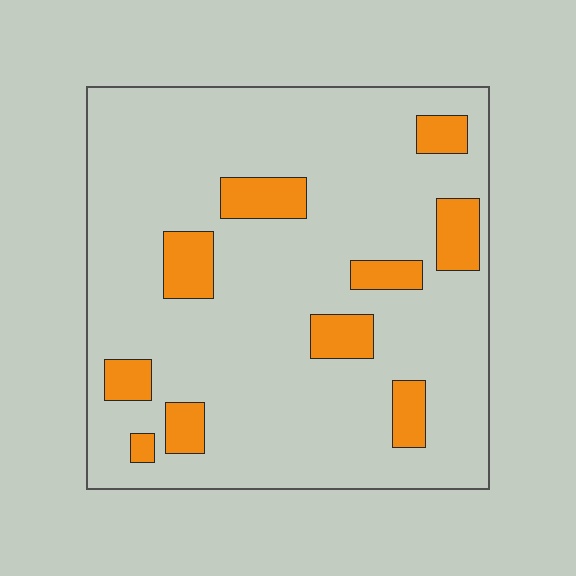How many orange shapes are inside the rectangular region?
10.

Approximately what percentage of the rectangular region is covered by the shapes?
Approximately 15%.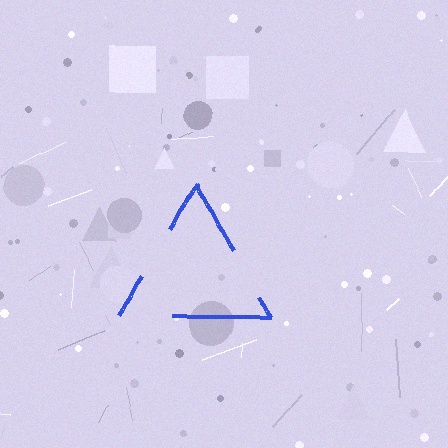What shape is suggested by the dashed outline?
The dashed outline suggests a triangle.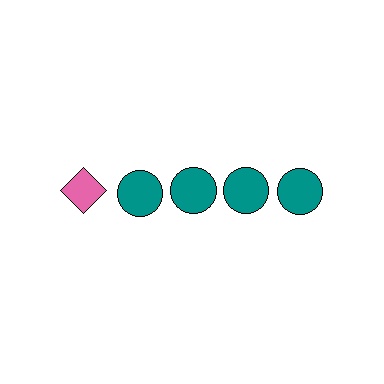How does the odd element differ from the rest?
It differs in both color (pink instead of teal) and shape (diamond instead of circle).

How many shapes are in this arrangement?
There are 5 shapes arranged in a grid pattern.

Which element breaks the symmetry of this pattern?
The pink diamond in the top row, leftmost column breaks the symmetry. All other shapes are teal circles.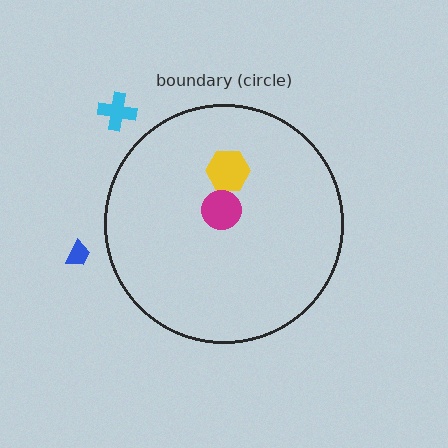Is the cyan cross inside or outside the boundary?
Outside.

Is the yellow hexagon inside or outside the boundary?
Inside.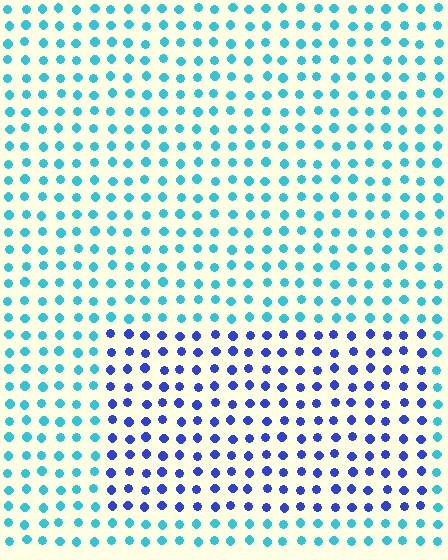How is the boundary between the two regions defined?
The boundary is defined purely by a slight shift in hue (about 48 degrees). Spacing, size, and orientation are identical on both sides.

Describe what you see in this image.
The image is filled with small cyan elements in a uniform arrangement. A rectangle-shaped region is visible where the elements are tinted to a slightly different hue, forming a subtle color boundary.